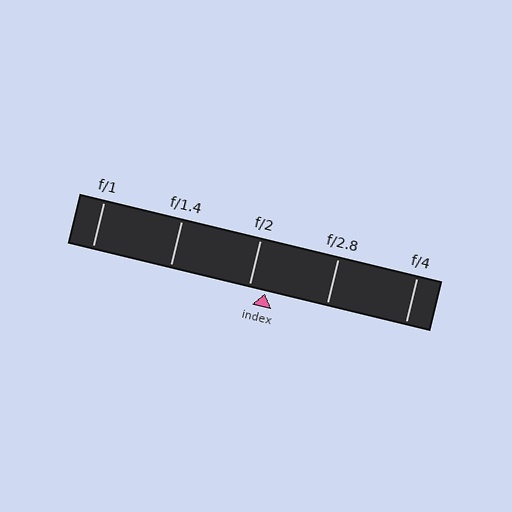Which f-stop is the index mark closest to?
The index mark is closest to f/2.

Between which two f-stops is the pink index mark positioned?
The index mark is between f/2 and f/2.8.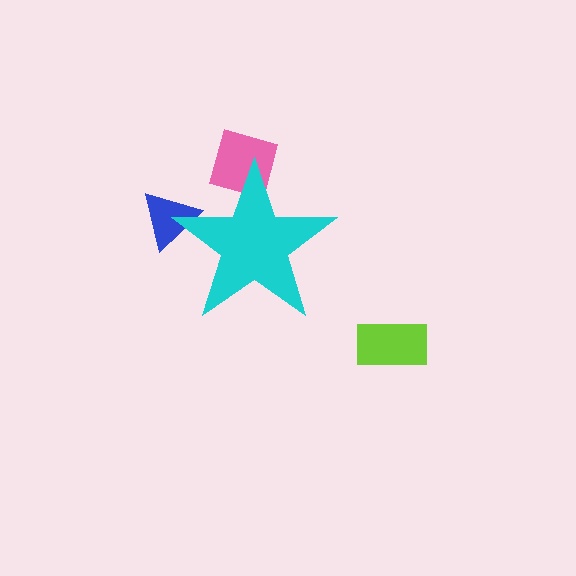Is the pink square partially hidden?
Yes, the pink square is partially hidden behind the cyan star.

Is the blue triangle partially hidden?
Yes, the blue triangle is partially hidden behind the cyan star.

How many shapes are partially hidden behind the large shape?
2 shapes are partially hidden.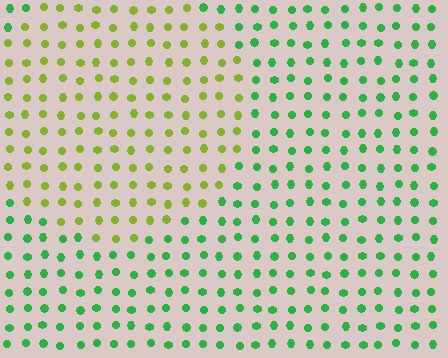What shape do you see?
I see a circle.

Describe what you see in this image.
The image is filled with small green elements in a uniform arrangement. A circle-shaped region is visible where the elements are tinted to a slightly different hue, forming a subtle color boundary.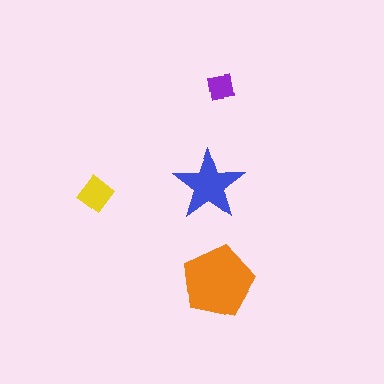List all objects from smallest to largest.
The purple square, the yellow diamond, the blue star, the orange pentagon.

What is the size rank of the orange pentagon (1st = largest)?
1st.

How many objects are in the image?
There are 4 objects in the image.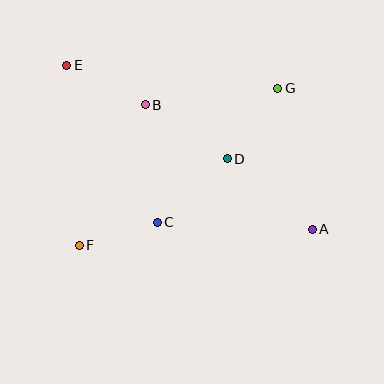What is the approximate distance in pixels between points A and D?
The distance between A and D is approximately 110 pixels.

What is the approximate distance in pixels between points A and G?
The distance between A and G is approximately 145 pixels.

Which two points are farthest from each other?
Points A and E are farthest from each other.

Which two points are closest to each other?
Points C and F are closest to each other.